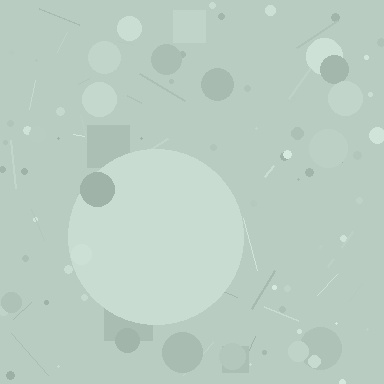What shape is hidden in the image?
A circle is hidden in the image.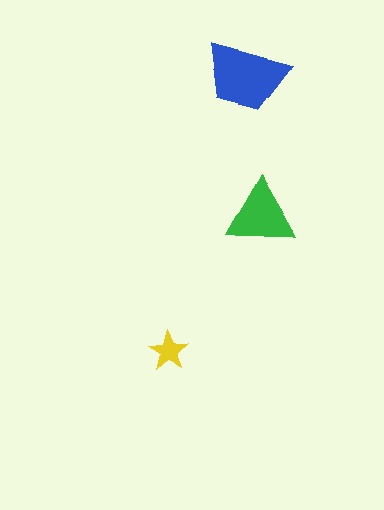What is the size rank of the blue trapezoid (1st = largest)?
1st.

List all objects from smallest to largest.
The yellow star, the green triangle, the blue trapezoid.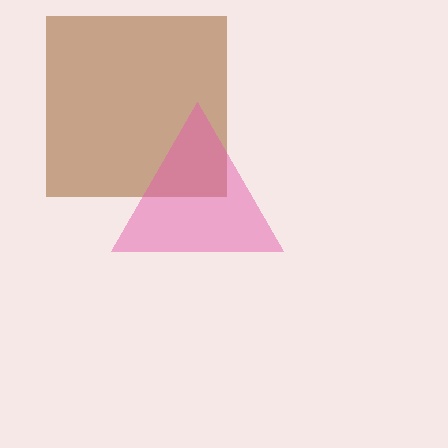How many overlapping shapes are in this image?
There are 2 overlapping shapes in the image.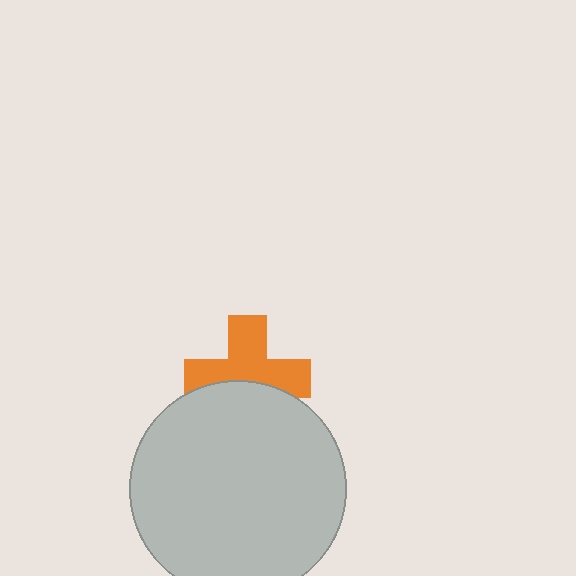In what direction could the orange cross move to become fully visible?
The orange cross could move up. That would shift it out from behind the light gray circle entirely.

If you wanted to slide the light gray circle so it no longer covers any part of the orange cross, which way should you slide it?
Slide it down — that is the most direct way to separate the two shapes.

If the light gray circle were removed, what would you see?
You would see the complete orange cross.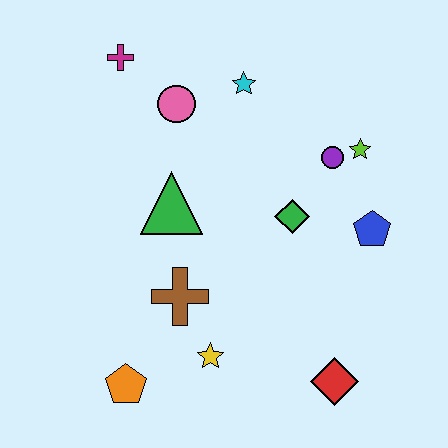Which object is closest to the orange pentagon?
The yellow star is closest to the orange pentagon.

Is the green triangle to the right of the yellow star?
No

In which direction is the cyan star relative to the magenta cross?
The cyan star is to the right of the magenta cross.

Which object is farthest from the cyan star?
The orange pentagon is farthest from the cyan star.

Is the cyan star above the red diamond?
Yes